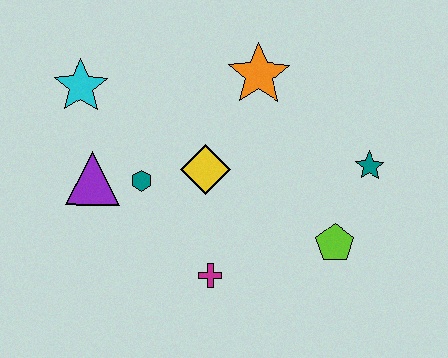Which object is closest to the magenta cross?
The yellow diamond is closest to the magenta cross.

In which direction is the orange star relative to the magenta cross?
The orange star is above the magenta cross.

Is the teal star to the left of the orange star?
No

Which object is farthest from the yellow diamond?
The teal star is farthest from the yellow diamond.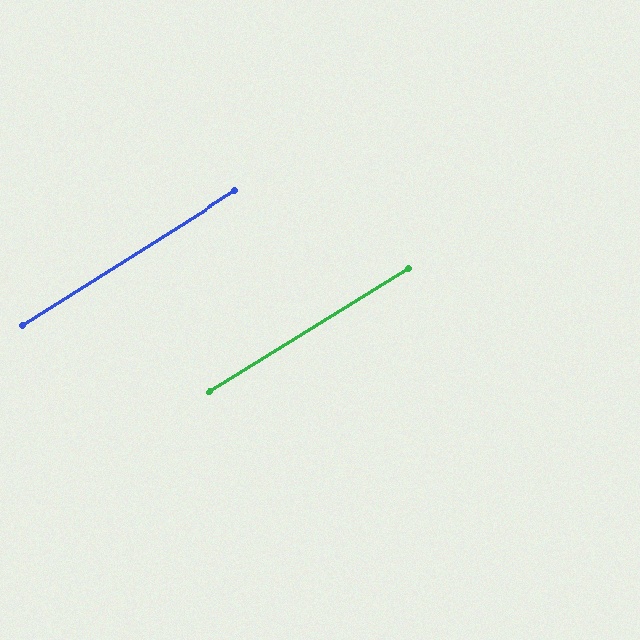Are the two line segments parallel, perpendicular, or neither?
Parallel — their directions differ by only 0.5°.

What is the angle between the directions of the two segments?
Approximately 1 degree.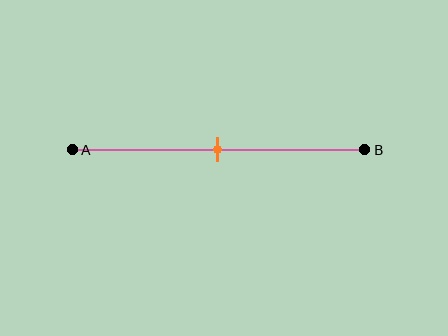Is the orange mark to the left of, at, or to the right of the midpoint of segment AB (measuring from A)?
The orange mark is approximately at the midpoint of segment AB.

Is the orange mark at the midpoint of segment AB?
Yes, the mark is approximately at the midpoint.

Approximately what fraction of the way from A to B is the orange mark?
The orange mark is approximately 50% of the way from A to B.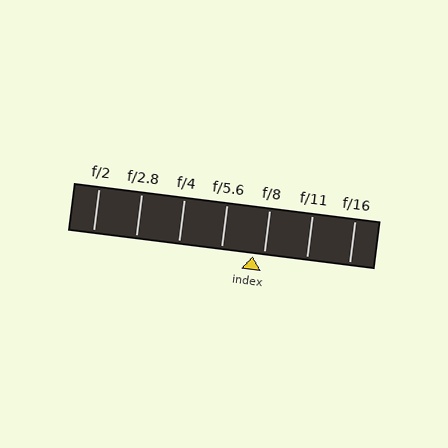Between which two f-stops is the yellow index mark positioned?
The index mark is between f/5.6 and f/8.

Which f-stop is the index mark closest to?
The index mark is closest to f/8.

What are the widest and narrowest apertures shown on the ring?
The widest aperture shown is f/2 and the narrowest is f/16.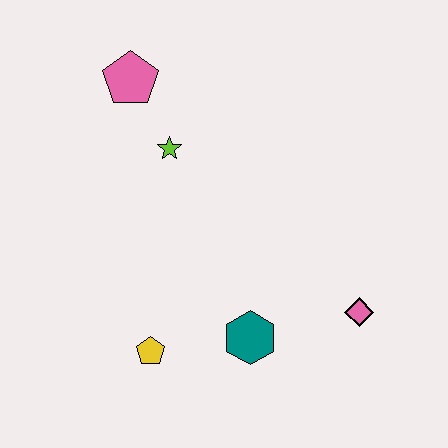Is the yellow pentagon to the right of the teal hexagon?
No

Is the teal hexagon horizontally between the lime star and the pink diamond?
Yes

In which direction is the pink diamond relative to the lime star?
The pink diamond is to the right of the lime star.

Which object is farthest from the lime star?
The pink diamond is farthest from the lime star.